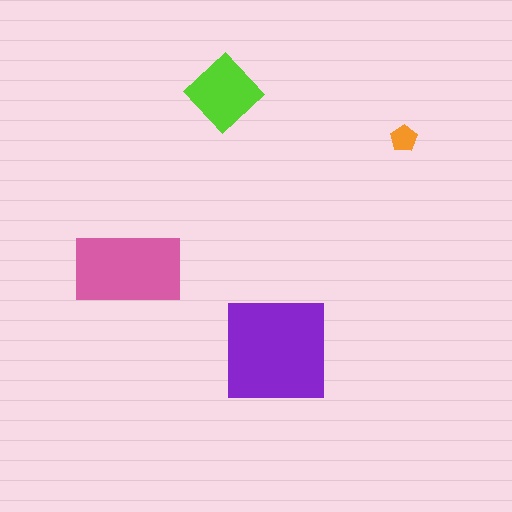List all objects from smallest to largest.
The orange pentagon, the lime diamond, the pink rectangle, the purple square.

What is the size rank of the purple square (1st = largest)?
1st.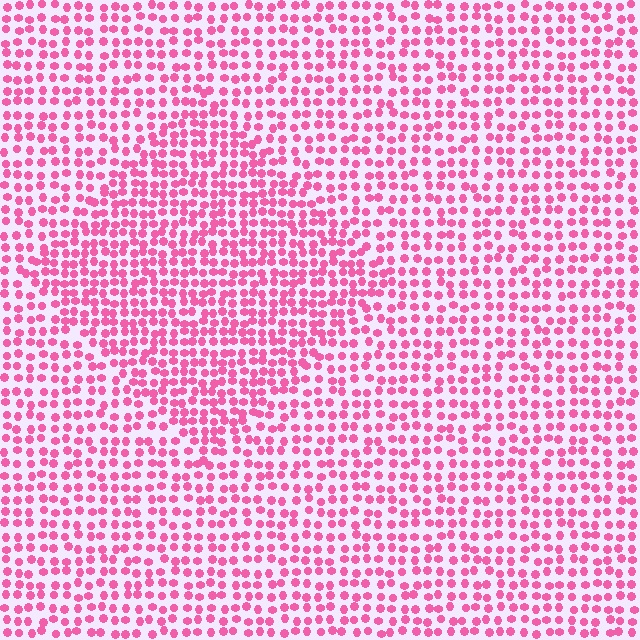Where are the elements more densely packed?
The elements are more densely packed inside the diamond boundary.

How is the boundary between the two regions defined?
The boundary is defined by a change in element density (approximately 1.5x ratio). All elements are the same color, size, and shape.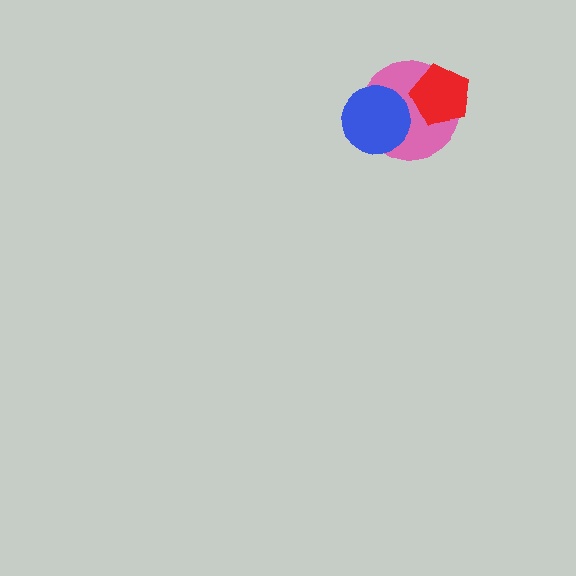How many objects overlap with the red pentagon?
1 object overlaps with the red pentagon.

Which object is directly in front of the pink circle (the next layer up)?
The blue circle is directly in front of the pink circle.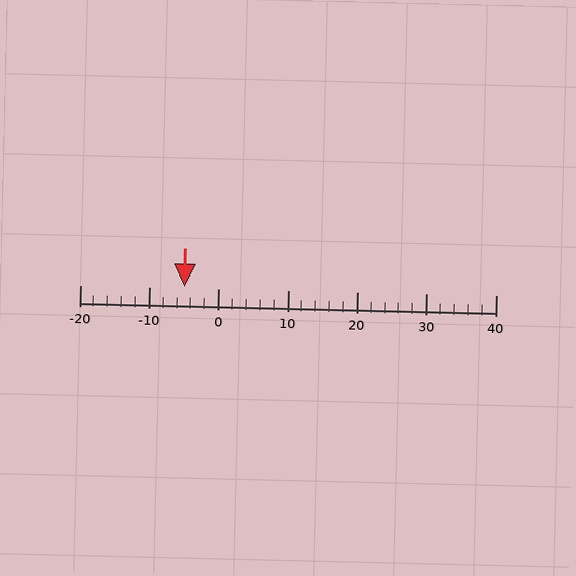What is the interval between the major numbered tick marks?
The major tick marks are spaced 10 units apart.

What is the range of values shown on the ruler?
The ruler shows values from -20 to 40.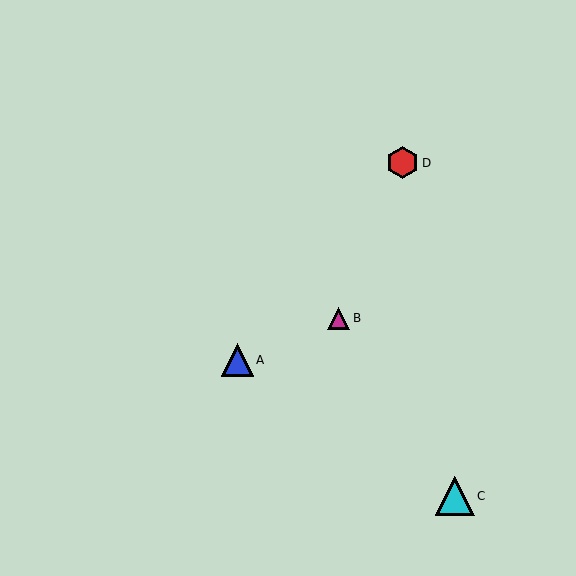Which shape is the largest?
The cyan triangle (labeled C) is the largest.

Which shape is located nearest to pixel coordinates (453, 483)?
The cyan triangle (labeled C) at (455, 496) is nearest to that location.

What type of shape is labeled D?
Shape D is a red hexagon.